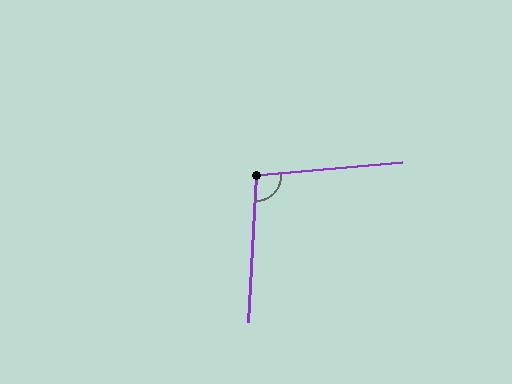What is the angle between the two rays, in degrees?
Approximately 98 degrees.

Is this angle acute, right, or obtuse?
It is obtuse.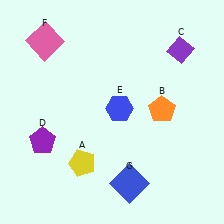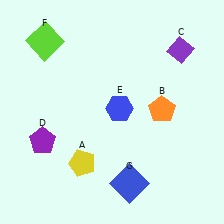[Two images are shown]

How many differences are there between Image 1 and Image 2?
There is 1 difference between the two images.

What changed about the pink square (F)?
In Image 1, F is pink. In Image 2, it changed to lime.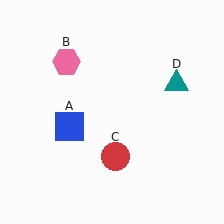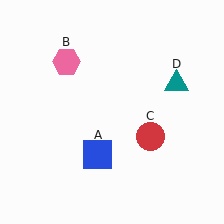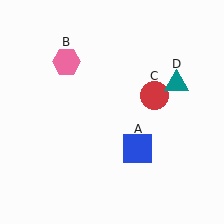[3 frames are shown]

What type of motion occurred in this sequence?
The blue square (object A), red circle (object C) rotated counterclockwise around the center of the scene.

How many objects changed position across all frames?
2 objects changed position: blue square (object A), red circle (object C).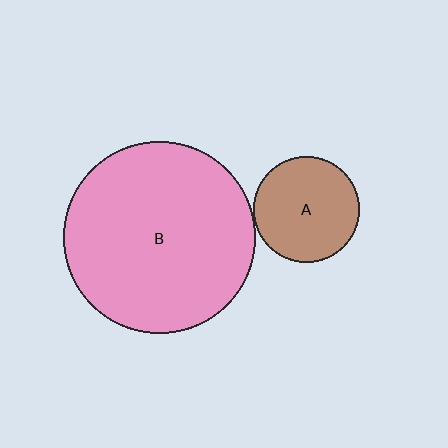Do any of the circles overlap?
No, none of the circles overlap.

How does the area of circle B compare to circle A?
Approximately 3.3 times.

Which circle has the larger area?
Circle B (pink).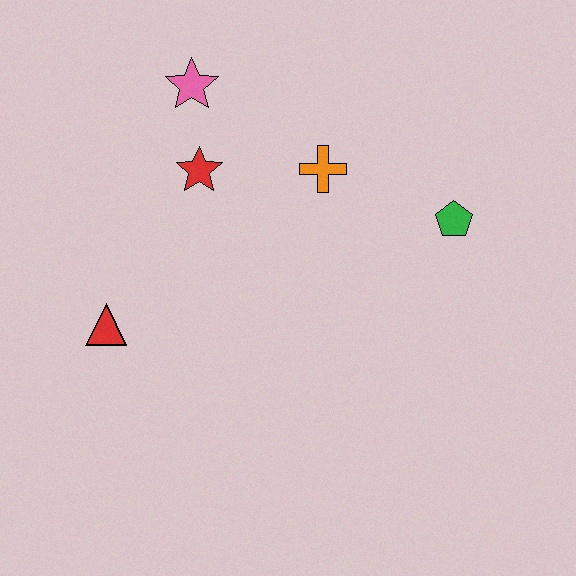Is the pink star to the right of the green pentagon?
No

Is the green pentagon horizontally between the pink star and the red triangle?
No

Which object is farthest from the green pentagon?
The red triangle is farthest from the green pentagon.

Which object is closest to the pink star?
The red star is closest to the pink star.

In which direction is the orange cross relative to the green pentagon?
The orange cross is to the left of the green pentagon.